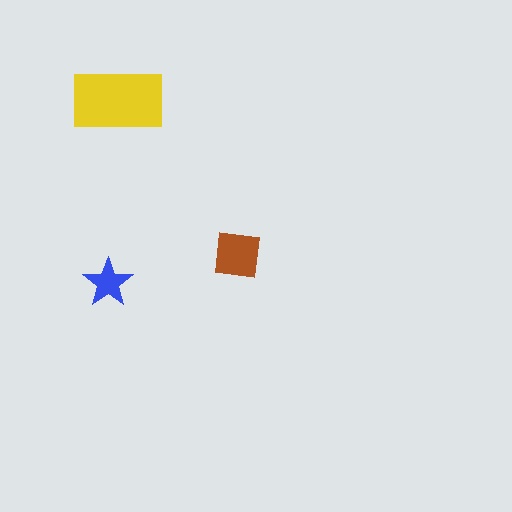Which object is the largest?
The yellow rectangle.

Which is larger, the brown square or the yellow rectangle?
The yellow rectangle.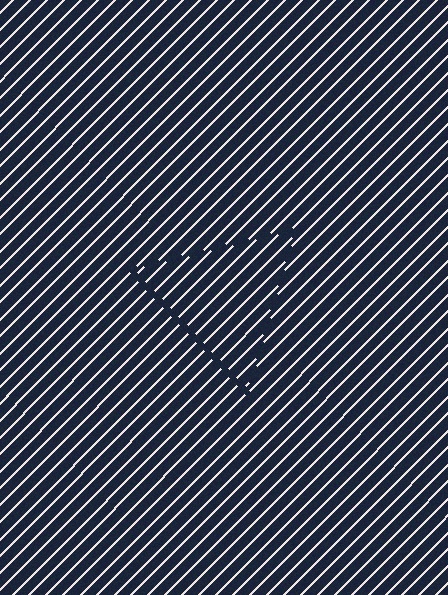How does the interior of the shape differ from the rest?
The interior of the shape contains the same grating, shifted by half a period — the contour is defined by the phase discontinuity where line-ends from the inner and outer gratings abut.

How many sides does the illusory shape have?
3 sides — the line-ends trace a triangle.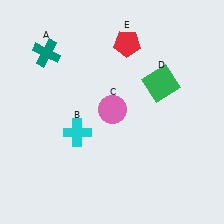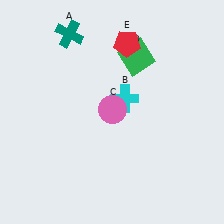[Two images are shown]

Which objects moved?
The objects that moved are: the teal cross (A), the cyan cross (B), the green square (D).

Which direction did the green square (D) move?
The green square (D) moved up.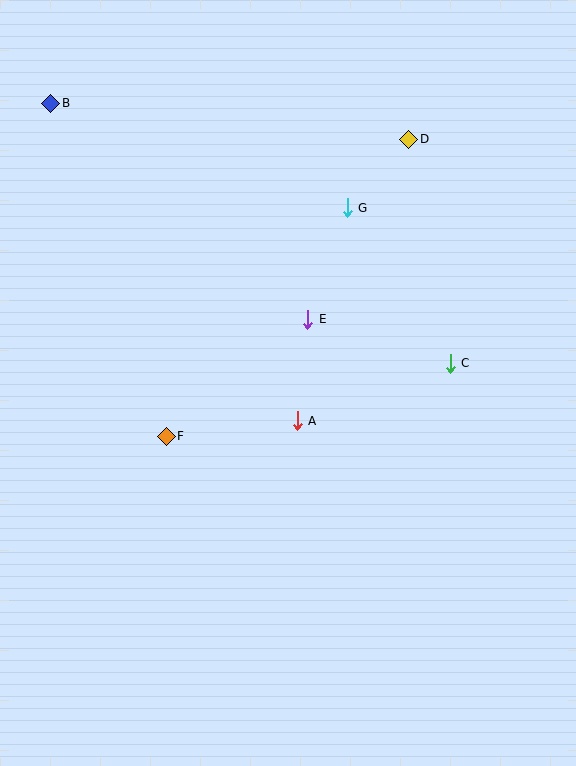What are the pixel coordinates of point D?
Point D is at (409, 139).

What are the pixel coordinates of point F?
Point F is at (166, 436).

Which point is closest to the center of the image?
Point A at (297, 421) is closest to the center.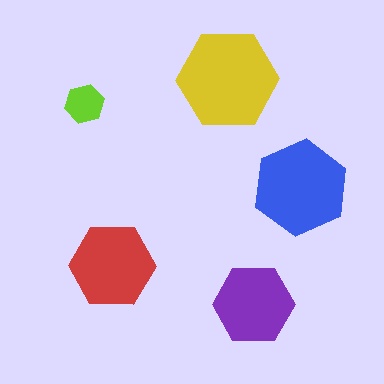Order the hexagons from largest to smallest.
the yellow one, the blue one, the red one, the purple one, the lime one.